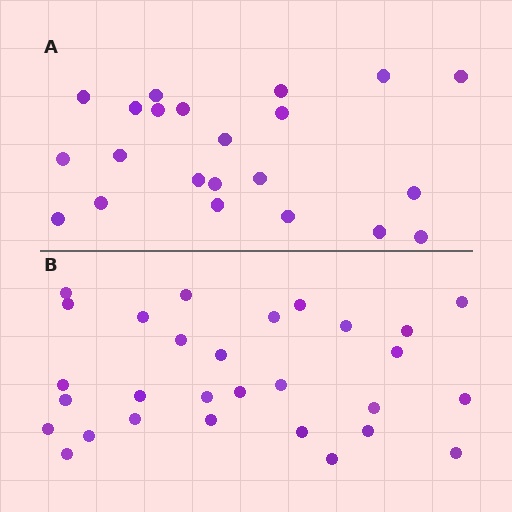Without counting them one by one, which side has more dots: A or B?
Region B (the bottom region) has more dots.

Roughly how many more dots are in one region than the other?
Region B has roughly 8 or so more dots than region A.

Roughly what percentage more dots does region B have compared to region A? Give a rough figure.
About 30% more.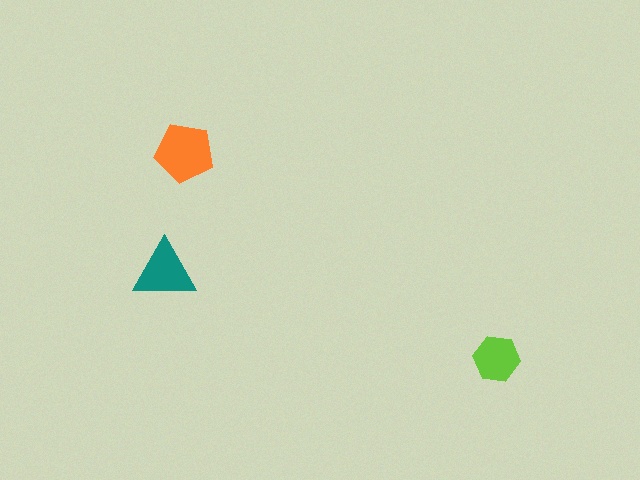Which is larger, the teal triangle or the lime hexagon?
The teal triangle.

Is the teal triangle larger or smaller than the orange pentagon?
Smaller.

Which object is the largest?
The orange pentagon.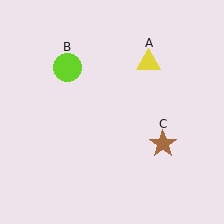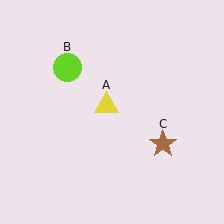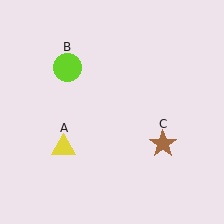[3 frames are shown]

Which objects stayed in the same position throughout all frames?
Lime circle (object B) and brown star (object C) remained stationary.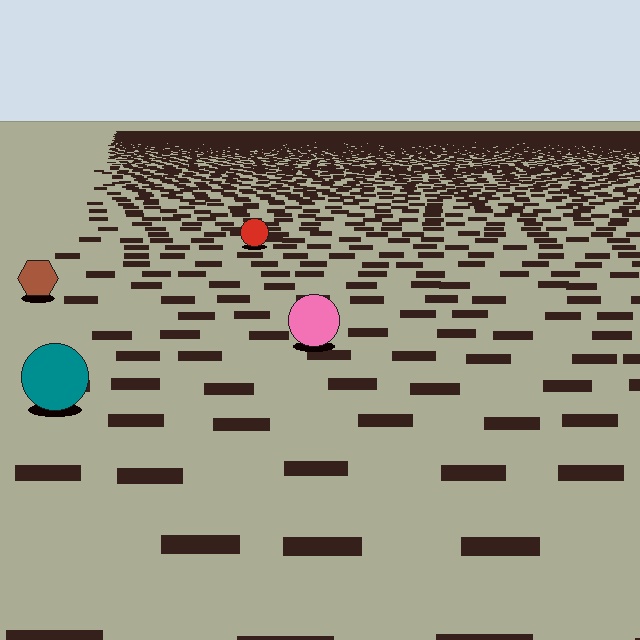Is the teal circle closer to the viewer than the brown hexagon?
Yes. The teal circle is closer — you can tell from the texture gradient: the ground texture is coarser near it.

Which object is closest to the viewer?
The teal circle is closest. The texture marks near it are larger and more spread out.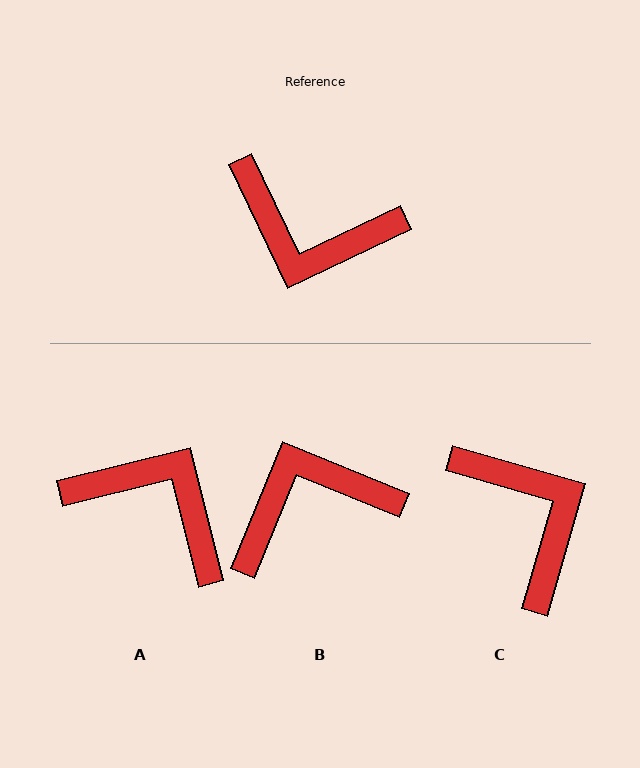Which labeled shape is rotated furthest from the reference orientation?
A, about 169 degrees away.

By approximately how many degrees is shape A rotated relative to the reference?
Approximately 169 degrees counter-clockwise.